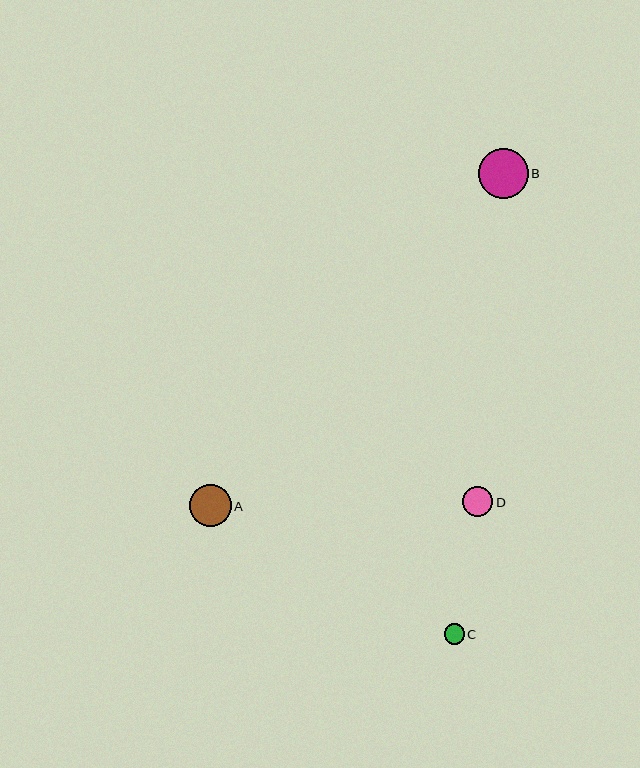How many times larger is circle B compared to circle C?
Circle B is approximately 2.5 times the size of circle C.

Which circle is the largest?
Circle B is the largest with a size of approximately 50 pixels.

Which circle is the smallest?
Circle C is the smallest with a size of approximately 20 pixels.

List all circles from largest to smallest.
From largest to smallest: B, A, D, C.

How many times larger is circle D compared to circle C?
Circle D is approximately 1.5 times the size of circle C.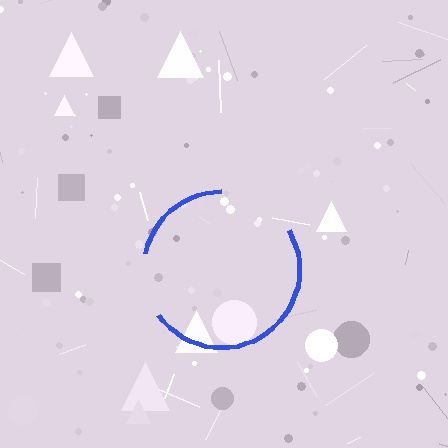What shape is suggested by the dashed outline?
The dashed outline suggests a circle.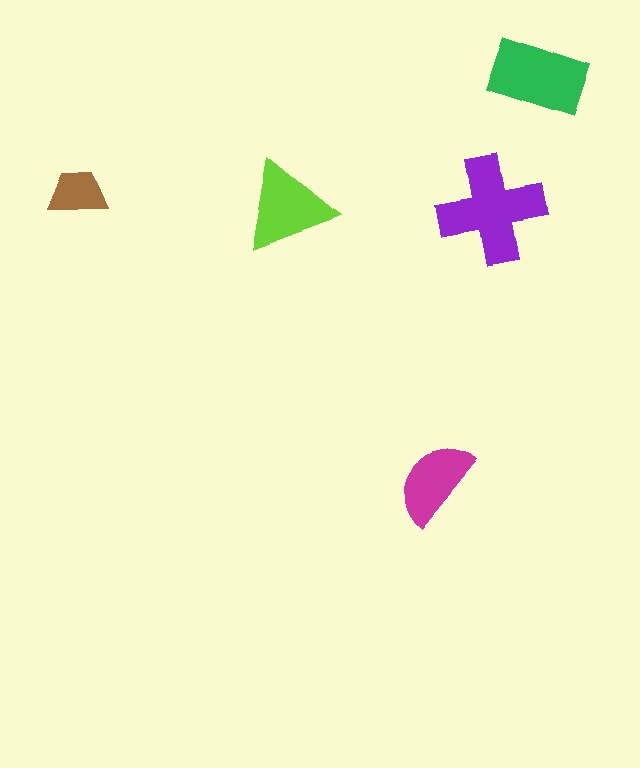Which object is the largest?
The purple cross.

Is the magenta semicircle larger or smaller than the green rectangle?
Smaller.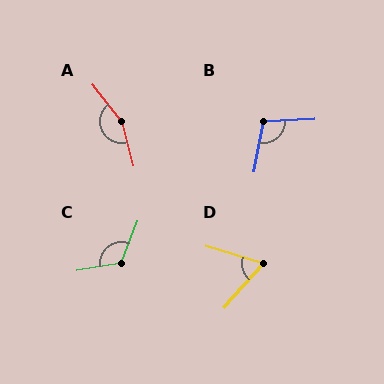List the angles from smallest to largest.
D (66°), B (103°), C (121°), A (157°).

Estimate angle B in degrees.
Approximately 103 degrees.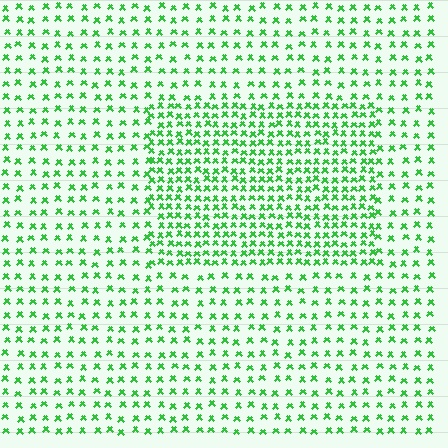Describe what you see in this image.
The image contains small green elements arranged at two different densities. A rectangle-shaped region is visible where the elements are more densely packed than the surrounding area.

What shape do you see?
I see a rectangle.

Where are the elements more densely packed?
The elements are more densely packed inside the rectangle boundary.